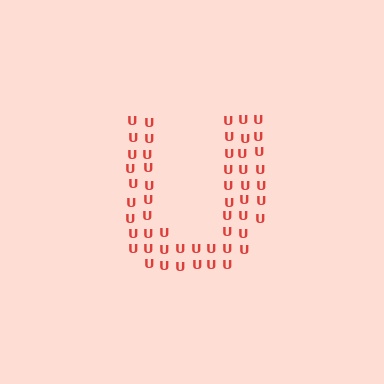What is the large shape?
The large shape is the letter U.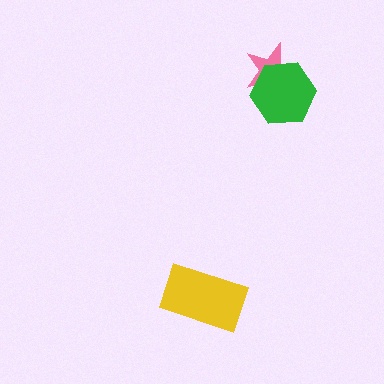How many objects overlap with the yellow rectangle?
0 objects overlap with the yellow rectangle.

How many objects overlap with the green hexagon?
1 object overlaps with the green hexagon.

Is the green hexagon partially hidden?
No, no other shape covers it.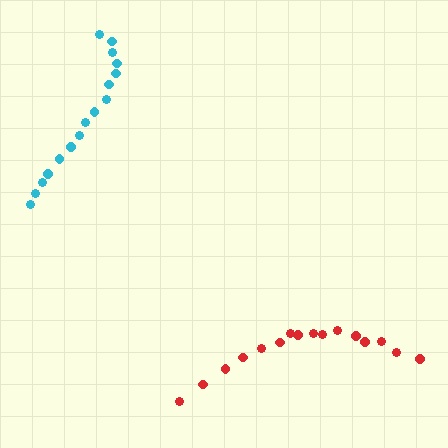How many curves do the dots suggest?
There are 2 distinct paths.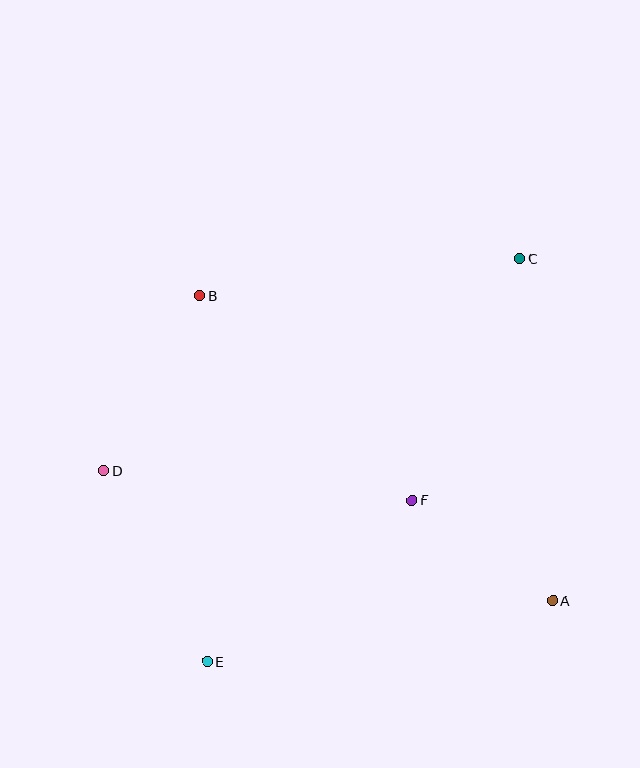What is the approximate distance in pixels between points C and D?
The distance between C and D is approximately 467 pixels.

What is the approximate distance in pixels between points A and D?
The distance between A and D is approximately 467 pixels.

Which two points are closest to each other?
Points A and F are closest to each other.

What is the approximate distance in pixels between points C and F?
The distance between C and F is approximately 265 pixels.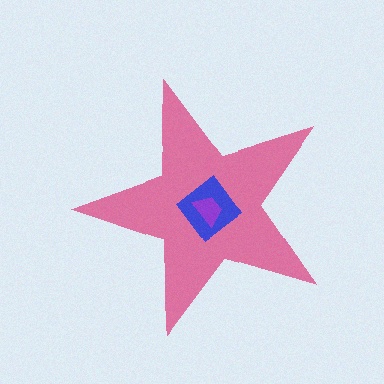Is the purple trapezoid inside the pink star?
Yes.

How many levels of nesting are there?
3.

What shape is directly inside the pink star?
The blue diamond.